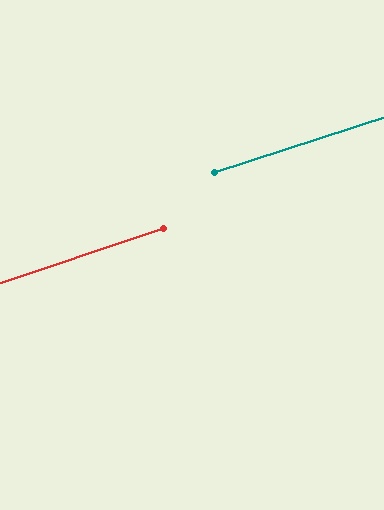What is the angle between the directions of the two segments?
Approximately 1 degree.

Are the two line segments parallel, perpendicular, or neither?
Parallel — their directions differ by only 0.7°.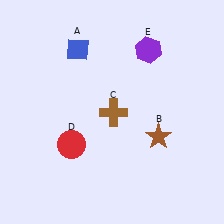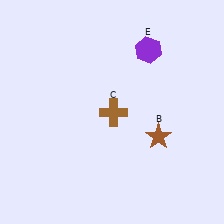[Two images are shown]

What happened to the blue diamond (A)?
The blue diamond (A) was removed in Image 2. It was in the top-left area of Image 1.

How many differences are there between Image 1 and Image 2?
There are 2 differences between the two images.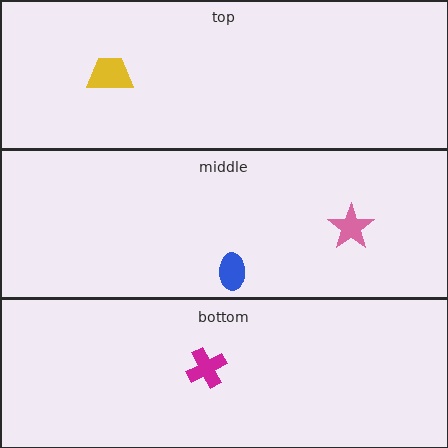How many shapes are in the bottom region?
1.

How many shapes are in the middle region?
2.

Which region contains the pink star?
The middle region.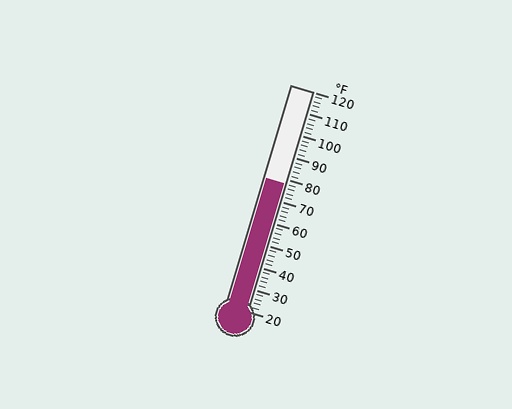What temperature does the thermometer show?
The thermometer shows approximately 78°F.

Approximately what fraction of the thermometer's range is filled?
The thermometer is filled to approximately 60% of its range.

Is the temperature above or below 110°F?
The temperature is below 110°F.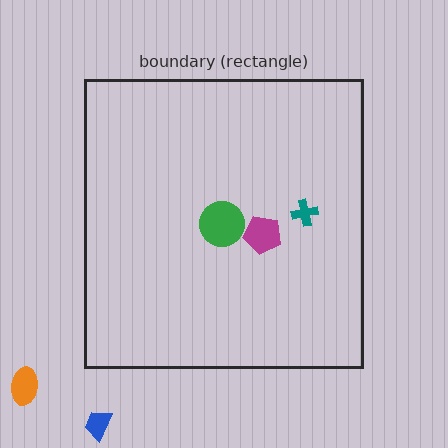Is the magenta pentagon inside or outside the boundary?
Inside.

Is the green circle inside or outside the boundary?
Inside.